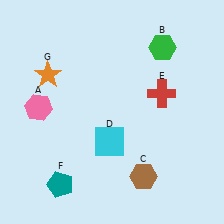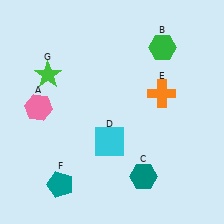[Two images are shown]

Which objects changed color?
C changed from brown to teal. E changed from red to orange. G changed from orange to green.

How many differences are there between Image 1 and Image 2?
There are 3 differences between the two images.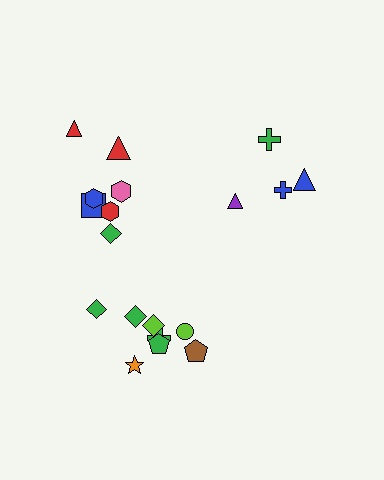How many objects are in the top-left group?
There are 7 objects.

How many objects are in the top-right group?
There are 4 objects.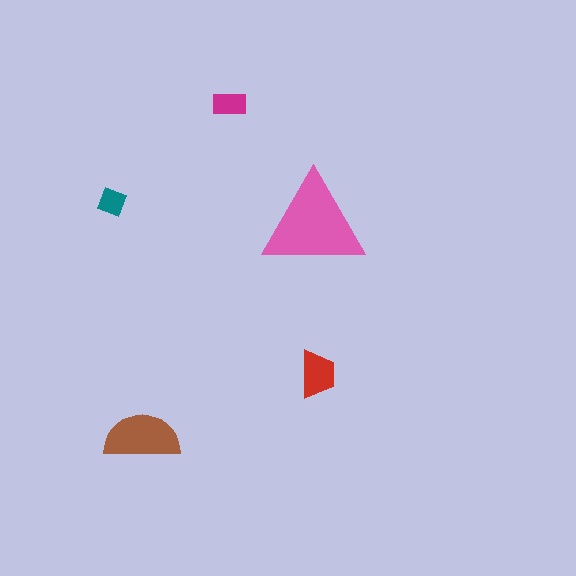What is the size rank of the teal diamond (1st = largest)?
5th.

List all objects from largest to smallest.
The pink triangle, the brown semicircle, the red trapezoid, the magenta rectangle, the teal diamond.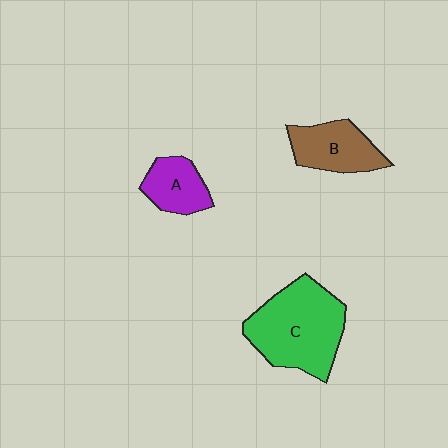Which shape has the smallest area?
Shape A (purple).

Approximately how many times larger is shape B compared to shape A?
Approximately 1.3 times.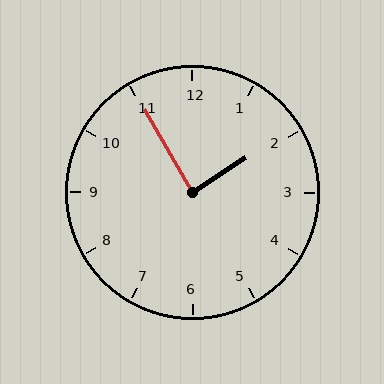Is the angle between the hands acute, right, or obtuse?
It is right.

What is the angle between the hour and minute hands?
Approximately 88 degrees.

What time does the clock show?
1:55.